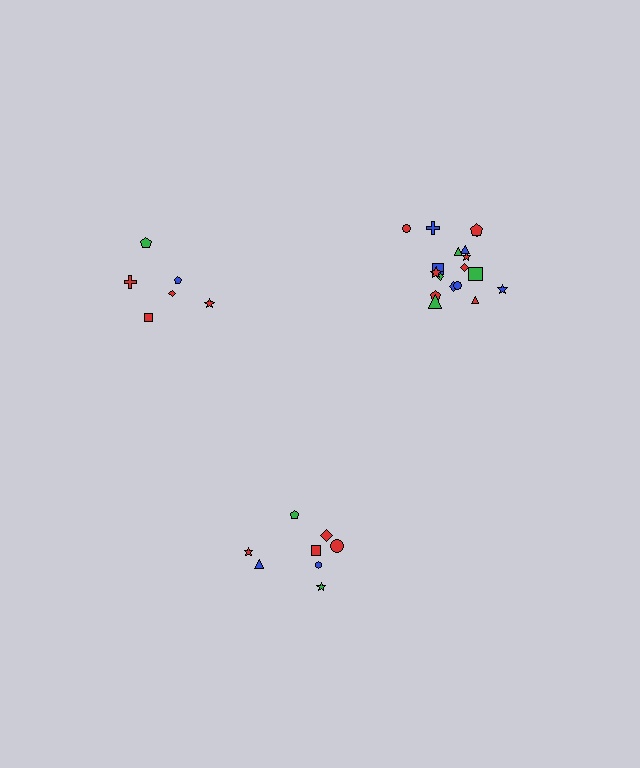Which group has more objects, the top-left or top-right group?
The top-right group.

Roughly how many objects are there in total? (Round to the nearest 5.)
Roughly 30 objects in total.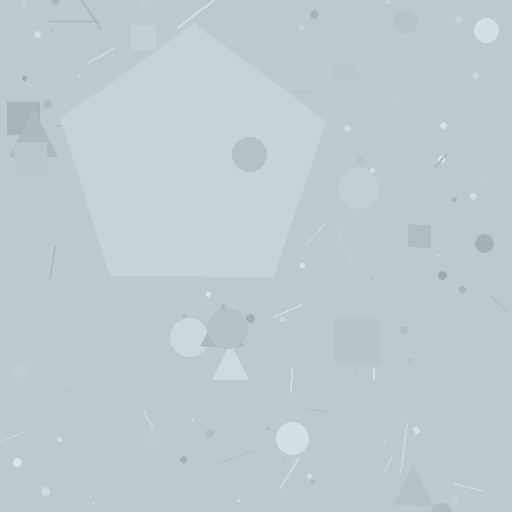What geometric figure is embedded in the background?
A pentagon is embedded in the background.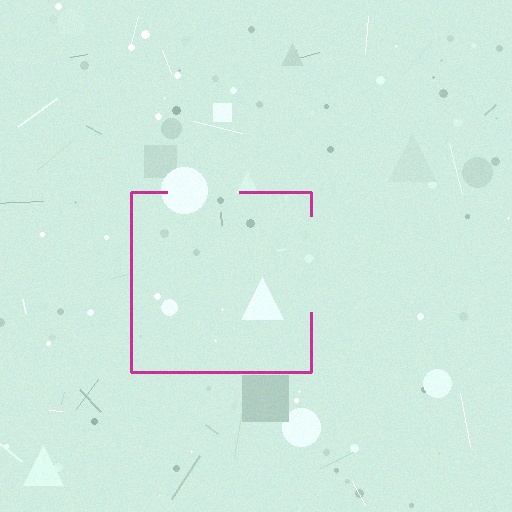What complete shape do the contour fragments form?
The contour fragments form a square.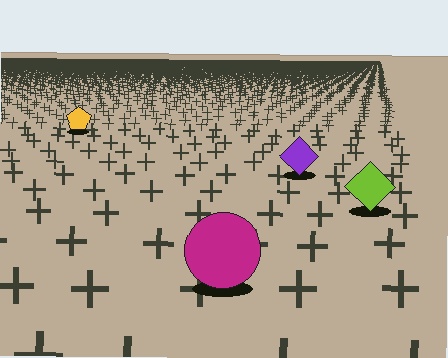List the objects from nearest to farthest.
From nearest to farthest: the magenta circle, the lime diamond, the purple diamond, the yellow pentagon.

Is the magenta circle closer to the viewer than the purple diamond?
Yes. The magenta circle is closer — you can tell from the texture gradient: the ground texture is coarser near it.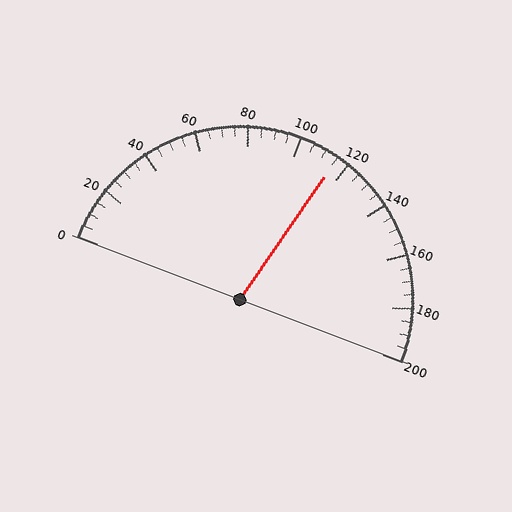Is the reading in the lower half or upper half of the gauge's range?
The reading is in the upper half of the range (0 to 200).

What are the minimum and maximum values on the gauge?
The gauge ranges from 0 to 200.